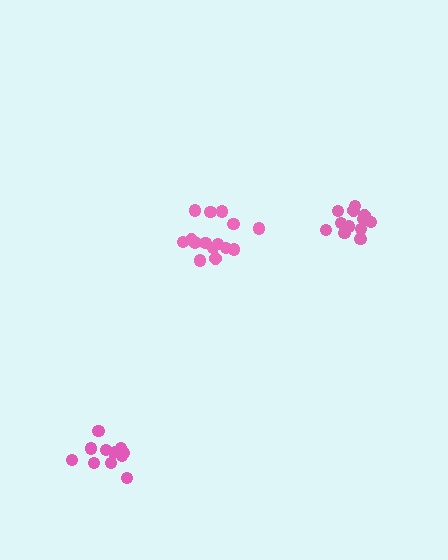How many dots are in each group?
Group 1: 15 dots, Group 2: 12 dots, Group 3: 12 dots (39 total).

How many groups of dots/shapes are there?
There are 3 groups.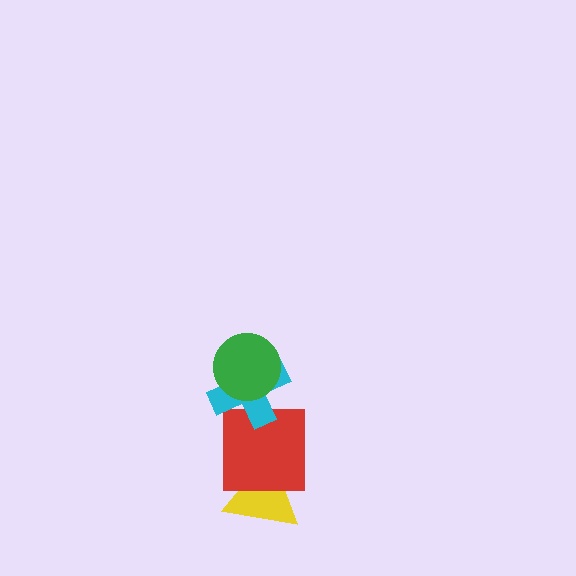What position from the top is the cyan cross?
The cyan cross is 2nd from the top.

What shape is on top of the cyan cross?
The green circle is on top of the cyan cross.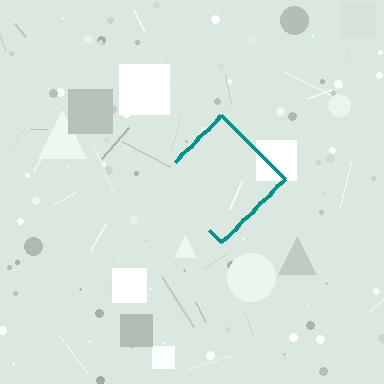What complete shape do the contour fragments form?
The contour fragments form a diamond.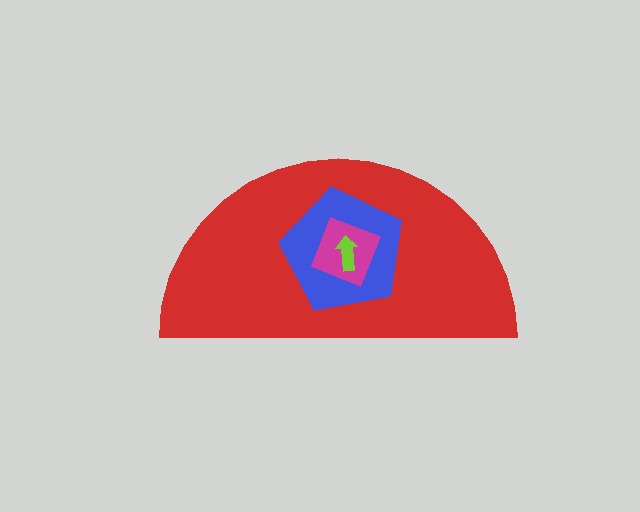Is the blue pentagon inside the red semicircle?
Yes.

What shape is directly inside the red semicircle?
The blue pentagon.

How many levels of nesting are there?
4.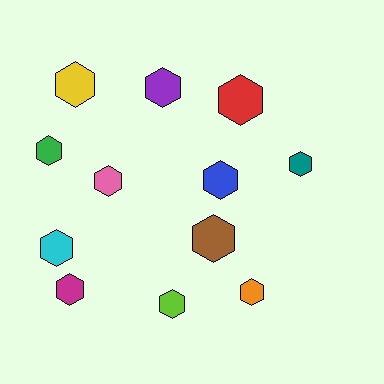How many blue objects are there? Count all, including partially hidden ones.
There is 1 blue object.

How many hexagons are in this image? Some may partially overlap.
There are 12 hexagons.